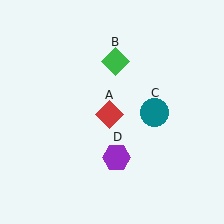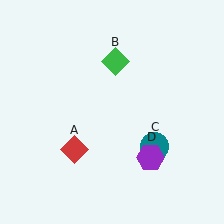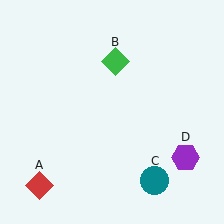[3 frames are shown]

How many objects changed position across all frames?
3 objects changed position: red diamond (object A), teal circle (object C), purple hexagon (object D).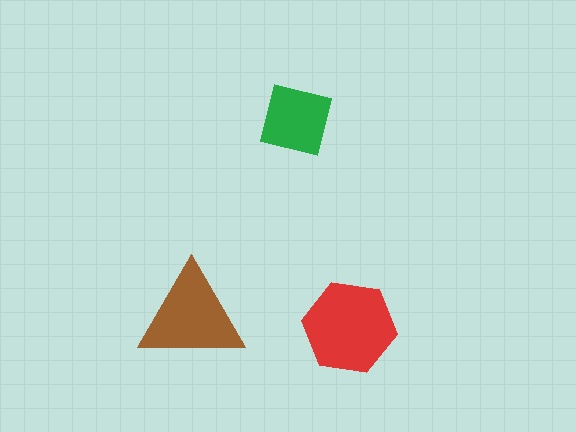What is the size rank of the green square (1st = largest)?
3rd.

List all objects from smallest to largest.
The green square, the brown triangle, the red hexagon.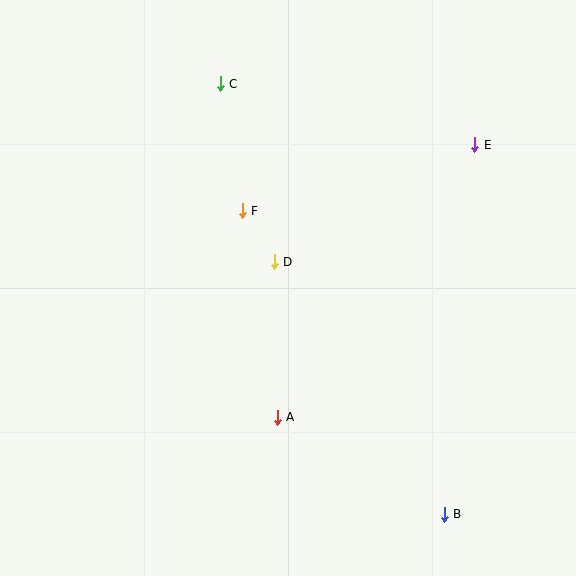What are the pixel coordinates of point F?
Point F is at (242, 211).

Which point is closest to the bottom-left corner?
Point A is closest to the bottom-left corner.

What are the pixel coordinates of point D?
Point D is at (274, 262).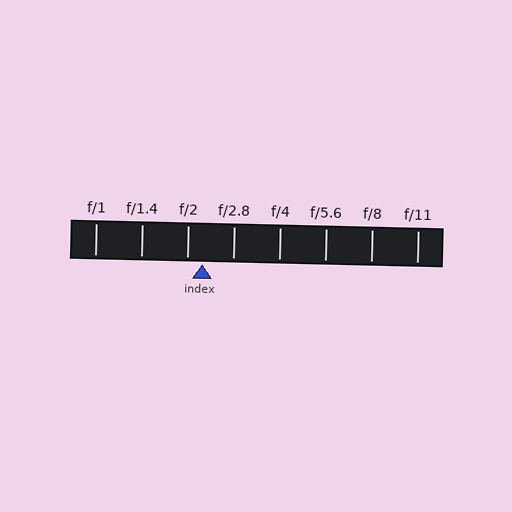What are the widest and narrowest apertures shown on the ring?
The widest aperture shown is f/1 and the narrowest is f/11.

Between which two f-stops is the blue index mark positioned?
The index mark is between f/2 and f/2.8.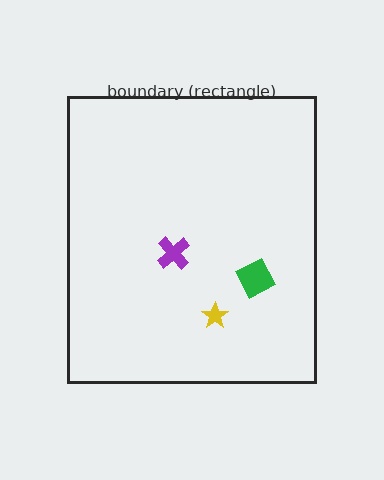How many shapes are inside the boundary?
3 inside, 0 outside.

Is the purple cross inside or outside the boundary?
Inside.